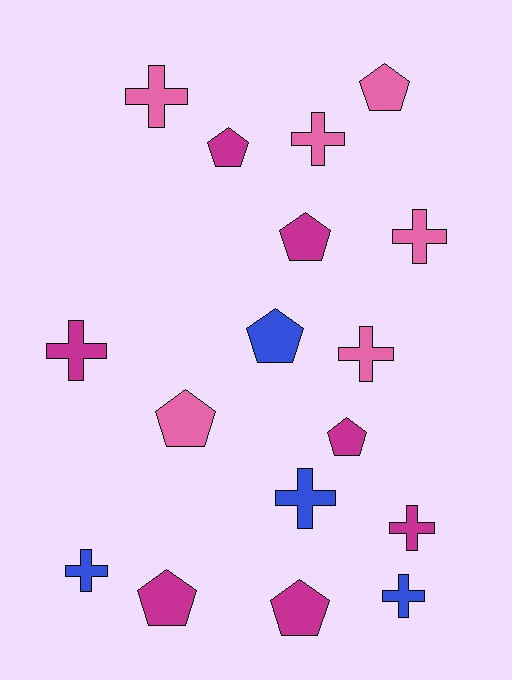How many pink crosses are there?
There are 4 pink crosses.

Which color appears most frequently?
Magenta, with 7 objects.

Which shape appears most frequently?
Cross, with 9 objects.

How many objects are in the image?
There are 17 objects.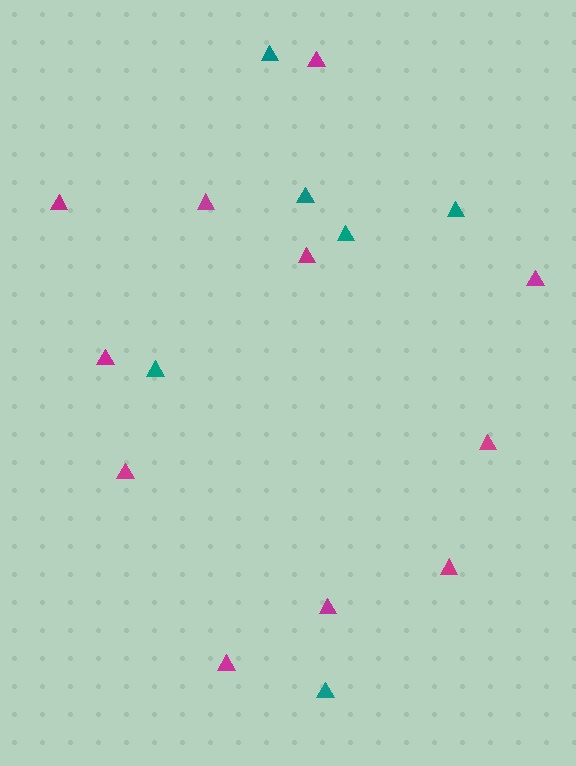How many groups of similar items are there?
There are 2 groups: one group of teal triangles (6) and one group of magenta triangles (11).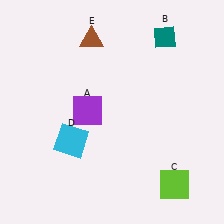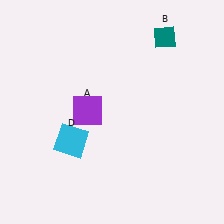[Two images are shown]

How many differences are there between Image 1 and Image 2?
There are 2 differences between the two images.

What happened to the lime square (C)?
The lime square (C) was removed in Image 2. It was in the bottom-right area of Image 1.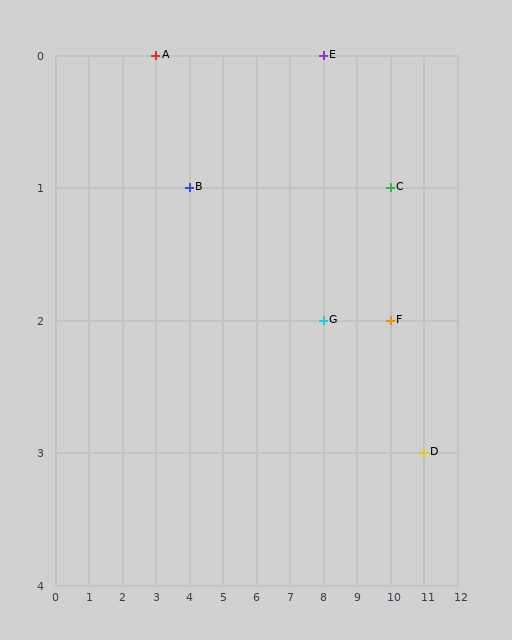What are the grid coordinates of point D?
Point D is at grid coordinates (11, 3).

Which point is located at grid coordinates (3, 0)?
Point A is at (3, 0).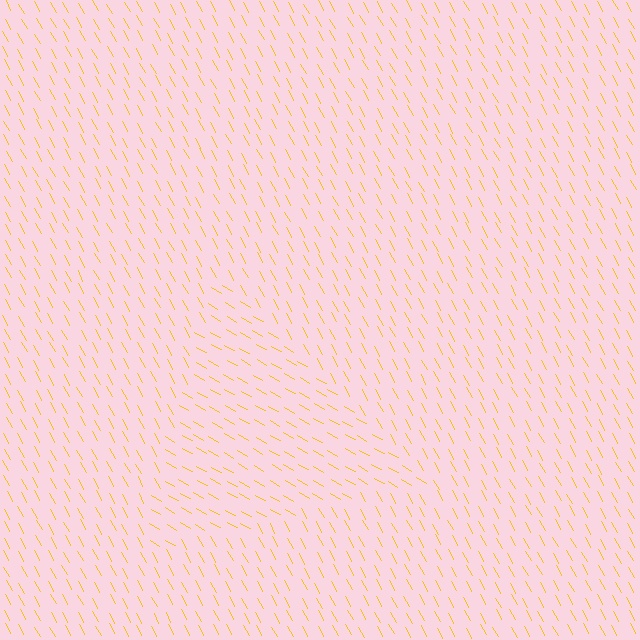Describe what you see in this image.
The image is filled with small yellow line segments. A triangle region in the image has lines oriented differently from the surrounding lines, creating a visible texture boundary.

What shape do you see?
I see a triangle.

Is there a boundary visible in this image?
Yes, there is a texture boundary formed by a change in line orientation.